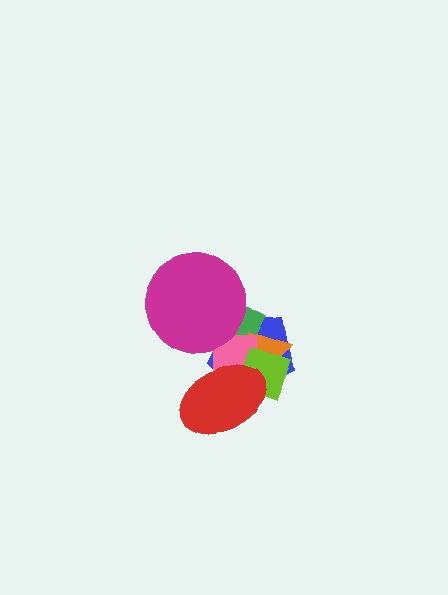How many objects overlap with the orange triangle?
4 objects overlap with the orange triangle.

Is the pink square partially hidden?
Yes, it is partially covered by another shape.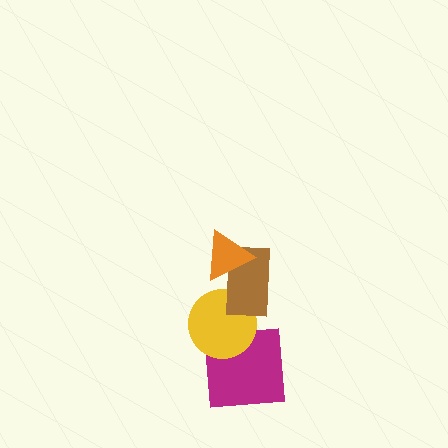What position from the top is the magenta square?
The magenta square is 4th from the top.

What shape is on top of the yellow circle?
The brown rectangle is on top of the yellow circle.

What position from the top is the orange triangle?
The orange triangle is 1st from the top.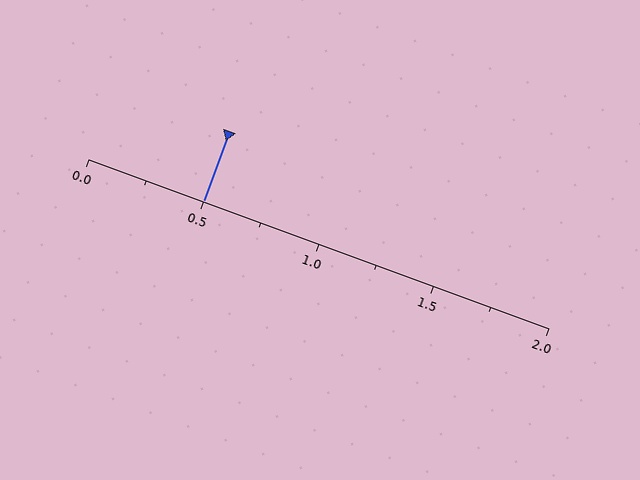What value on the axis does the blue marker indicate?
The marker indicates approximately 0.5.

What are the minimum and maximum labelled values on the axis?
The axis runs from 0.0 to 2.0.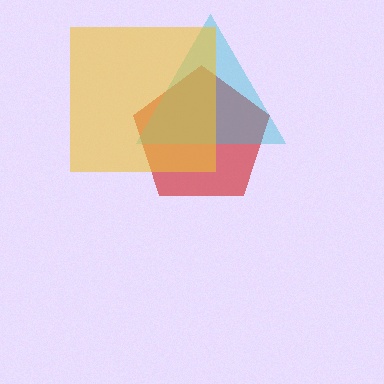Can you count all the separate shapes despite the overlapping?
Yes, there are 3 separate shapes.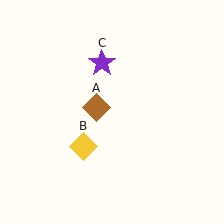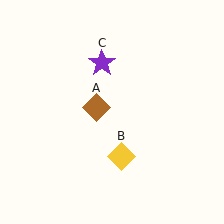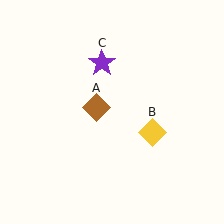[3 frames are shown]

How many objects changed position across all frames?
1 object changed position: yellow diamond (object B).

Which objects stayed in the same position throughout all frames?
Brown diamond (object A) and purple star (object C) remained stationary.